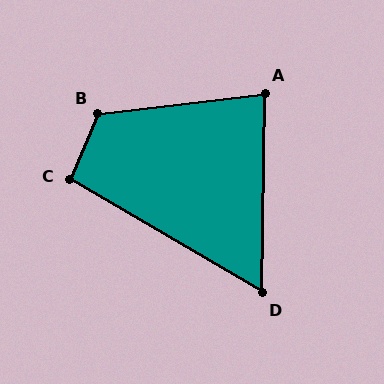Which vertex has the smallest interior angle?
D, at approximately 60 degrees.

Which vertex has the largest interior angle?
B, at approximately 120 degrees.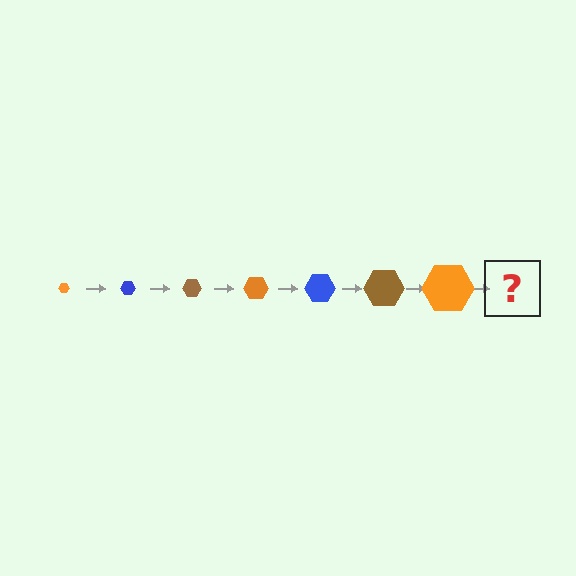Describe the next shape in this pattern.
It should be a blue hexagon, larger than the previous one.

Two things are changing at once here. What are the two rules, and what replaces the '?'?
The two rules are that the hexagon grows larger each step and the color cycles through orange, blue, and brown. The '?' should be a blue hexagon, larger than the previous one.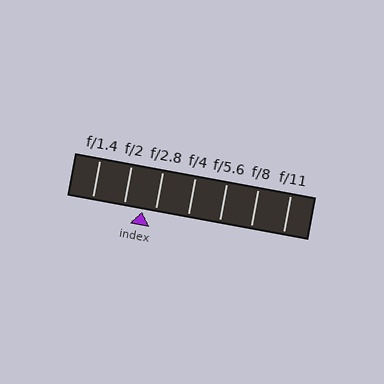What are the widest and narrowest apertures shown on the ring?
The widest aperture shown is f/1.4 and the narrowest is f/11.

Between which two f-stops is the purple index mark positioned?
The index mark is between f/2 and f/2.8.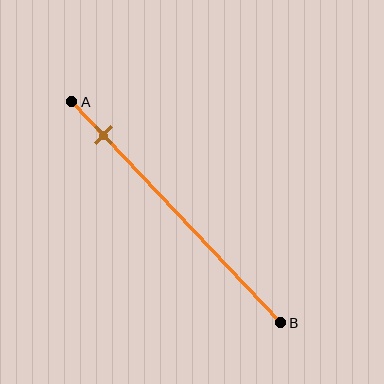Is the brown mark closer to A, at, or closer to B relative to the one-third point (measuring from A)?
The brown mark is closer to point A than the one-third point of segment AB.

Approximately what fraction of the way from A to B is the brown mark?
The brown mark is approximately 15% of the way from A to B.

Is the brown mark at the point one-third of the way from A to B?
No, the mark is at about 15% from A, not at the 33% one-third point.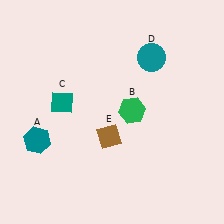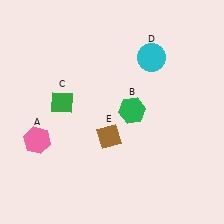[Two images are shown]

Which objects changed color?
A changed from teal to pink. C changed from teal to green. D changed from teal to cyan.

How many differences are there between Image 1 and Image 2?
There are 3 differences between the two images.